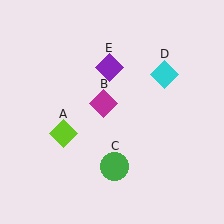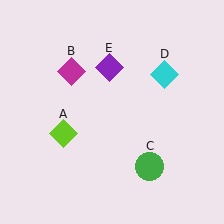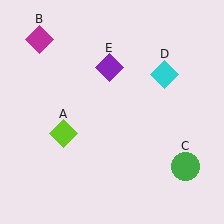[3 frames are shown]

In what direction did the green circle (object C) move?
The green circle (object C) moved right.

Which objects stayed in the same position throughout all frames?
Lime diamond (object A) and cyan diamond (object D) and purple diamond (object E) remained stationary.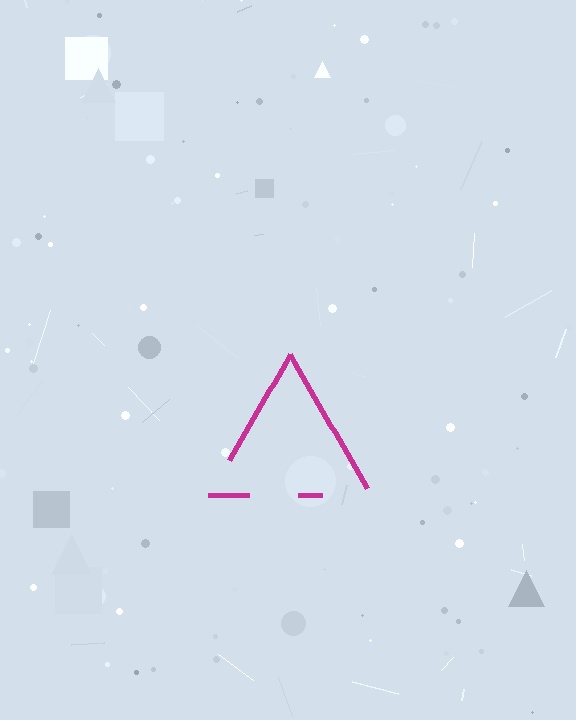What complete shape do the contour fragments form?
The contour fragments form a triangle.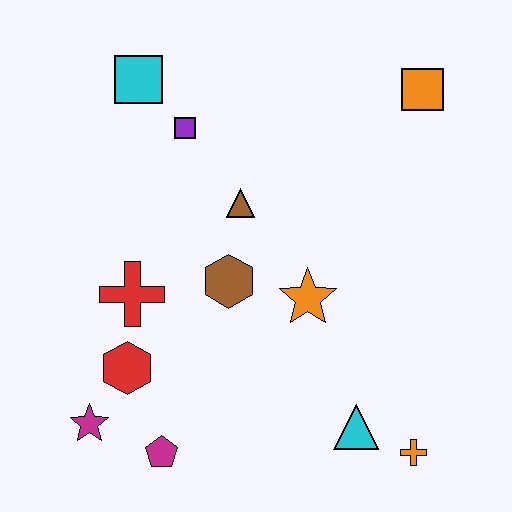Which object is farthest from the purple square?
The orange cross is farthest from the purple square.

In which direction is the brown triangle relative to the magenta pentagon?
The brown triangle is above the magenta pentagon.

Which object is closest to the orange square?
The brown triangle is closest to the orange square.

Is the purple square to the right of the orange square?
No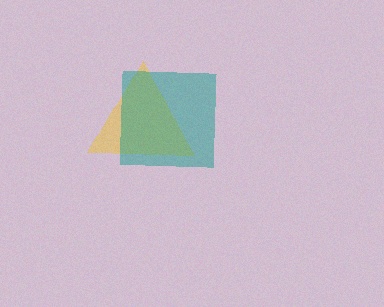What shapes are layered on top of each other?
The layered shapes are: a yellow triangle, a teal square.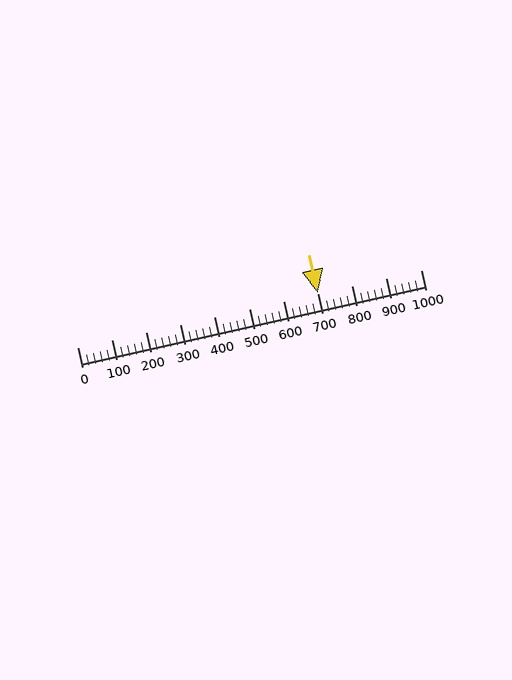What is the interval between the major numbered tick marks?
The major tick marks are spaced 100 units apart.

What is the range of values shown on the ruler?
The ruler shows values from 0 to 1000.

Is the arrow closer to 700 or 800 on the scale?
The arrow is closer to 700.